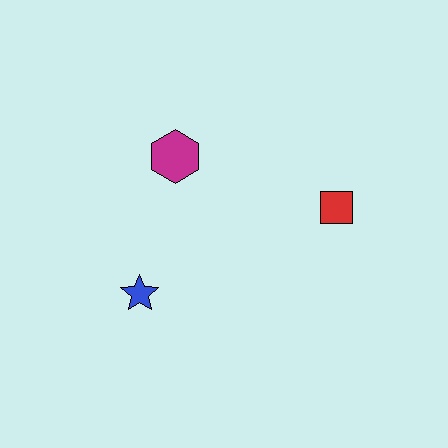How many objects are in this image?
There are 3 objects.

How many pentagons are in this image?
There are no pentagons.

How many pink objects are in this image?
There are no pink objects.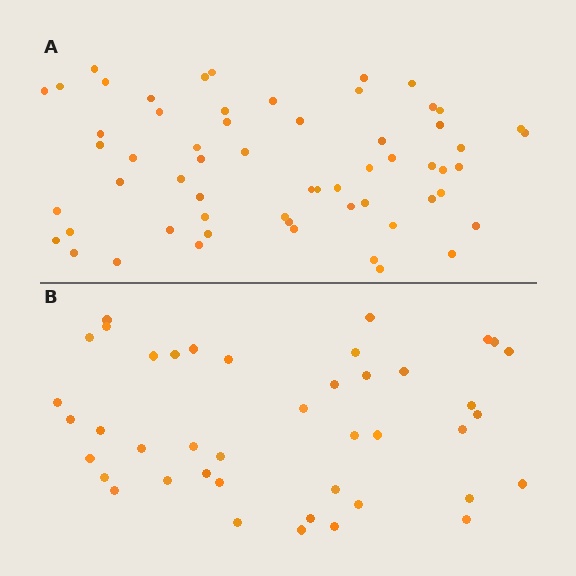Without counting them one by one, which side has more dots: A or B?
Region A (the top region) has more dots.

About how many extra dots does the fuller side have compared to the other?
Region A has approximately 20 more dots than region B.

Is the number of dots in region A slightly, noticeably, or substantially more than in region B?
Region A has noticeably more, but not dramatically so. The ratio is roughly 1.4 to 1.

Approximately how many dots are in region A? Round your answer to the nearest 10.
About 60 dots.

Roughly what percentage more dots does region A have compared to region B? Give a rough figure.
About 45% more.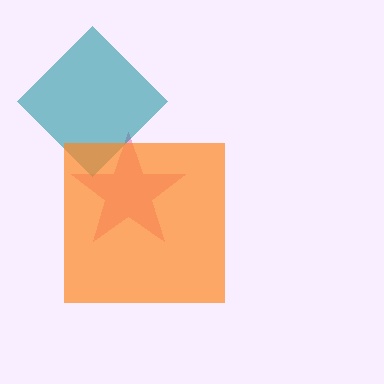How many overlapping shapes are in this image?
There are 3 overlapping shapes in the image.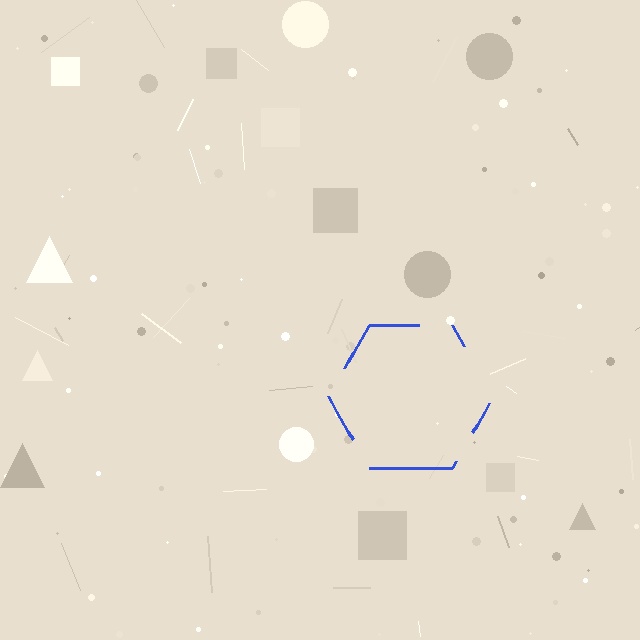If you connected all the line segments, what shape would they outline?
They would outline a hexagon.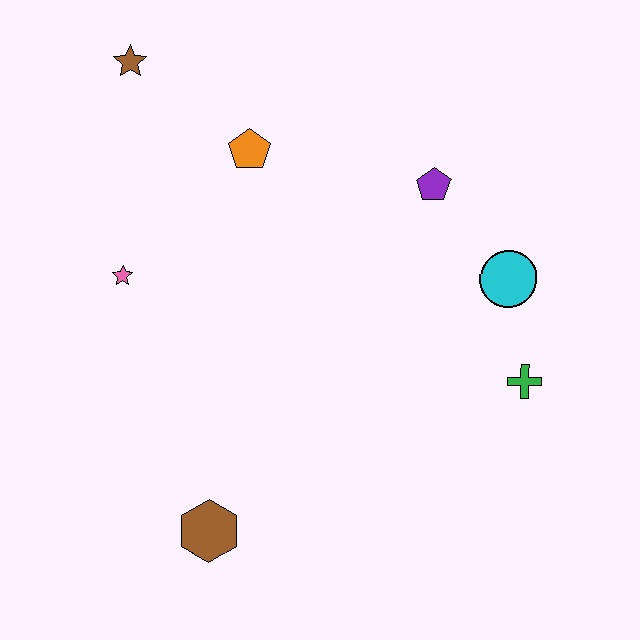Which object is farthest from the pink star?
The green cross is farthest from the pink star.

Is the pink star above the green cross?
Yes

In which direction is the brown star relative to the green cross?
The brown star is to the left of the green cross.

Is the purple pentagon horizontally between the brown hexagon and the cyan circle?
Yes